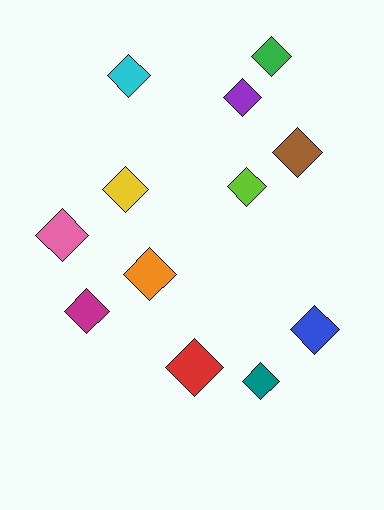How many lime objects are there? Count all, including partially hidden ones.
There is 1 lime object.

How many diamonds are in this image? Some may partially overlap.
There are 12 diamonds.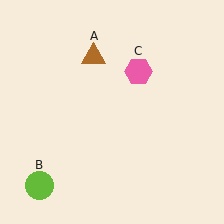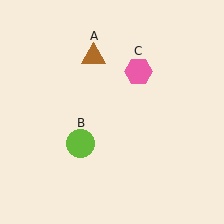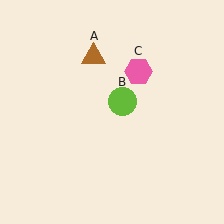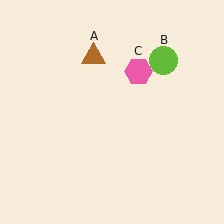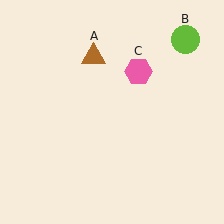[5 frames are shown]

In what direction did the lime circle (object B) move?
The lime circle (object B) moved up and to the right.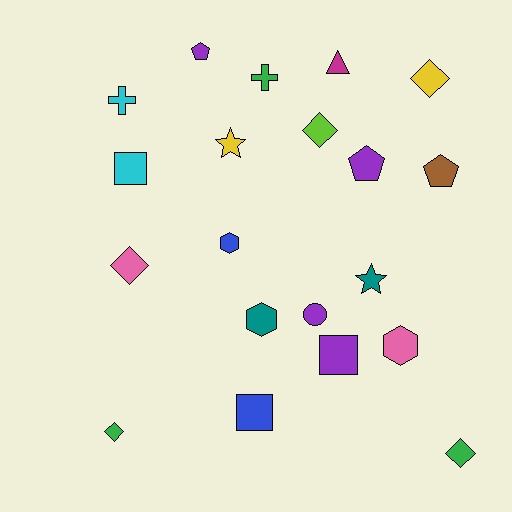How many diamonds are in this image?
There are 5 diamonds.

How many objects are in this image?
There are 20 objects.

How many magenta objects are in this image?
There is 1 magenta object.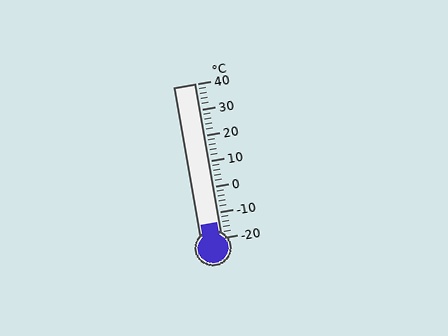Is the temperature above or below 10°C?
The temperature is below 10°C.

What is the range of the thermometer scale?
The thermometer scale ranges from -20°C to 40°C.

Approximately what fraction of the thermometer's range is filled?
The thermometer is filled to approximately 10% of its range.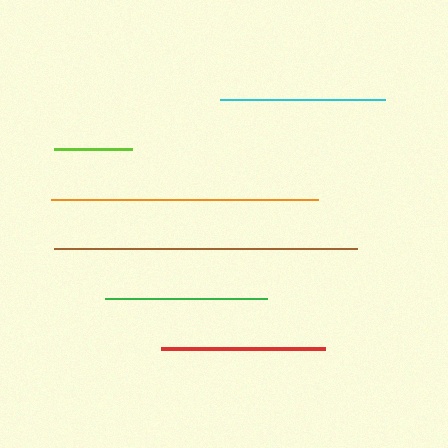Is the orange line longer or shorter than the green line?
The orange line is longer than the green line.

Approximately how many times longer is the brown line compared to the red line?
The brown line is approximately 1.9 times the length of the red line.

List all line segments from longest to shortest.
From longest to shortest: brown, orange, cyan, red, green, lime.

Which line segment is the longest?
The brown line is the longest at approximately 303 pixels.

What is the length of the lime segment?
The lime segment is approximately 77 pixels long.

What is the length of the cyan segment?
The cyan segment is approximately 165 pixels long.